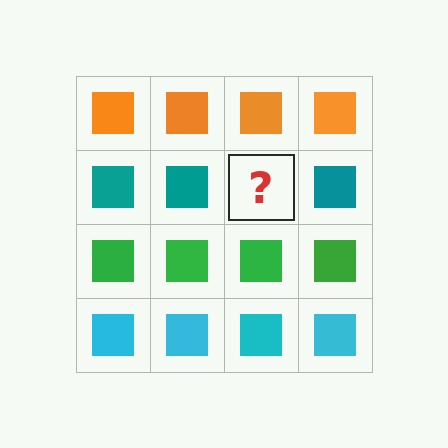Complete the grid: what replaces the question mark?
The question mark should be replaced with a teal square.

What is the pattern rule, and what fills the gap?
The rule is that each row has a consistent color. The gap should be filled with a teal square.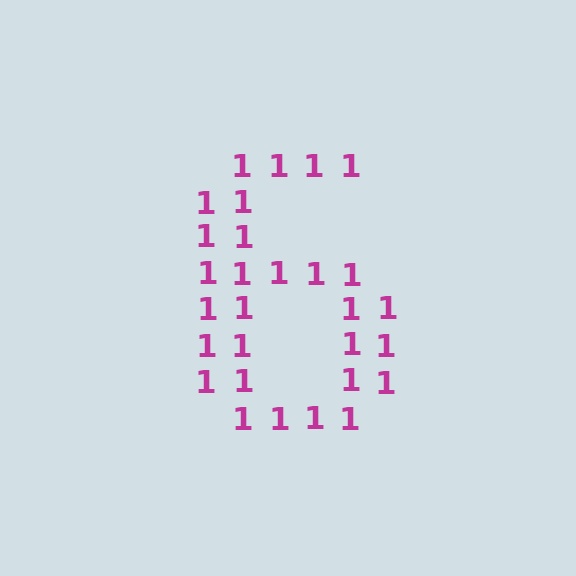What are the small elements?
The small elements are digit 1's.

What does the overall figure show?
The overall figure shows the digit 6.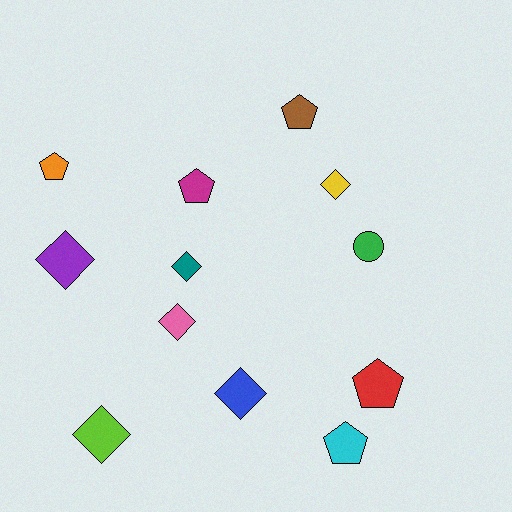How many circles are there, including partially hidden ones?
There is 1 circle.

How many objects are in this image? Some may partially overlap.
There are 12 objects.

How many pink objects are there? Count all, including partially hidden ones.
There is 1 pink object.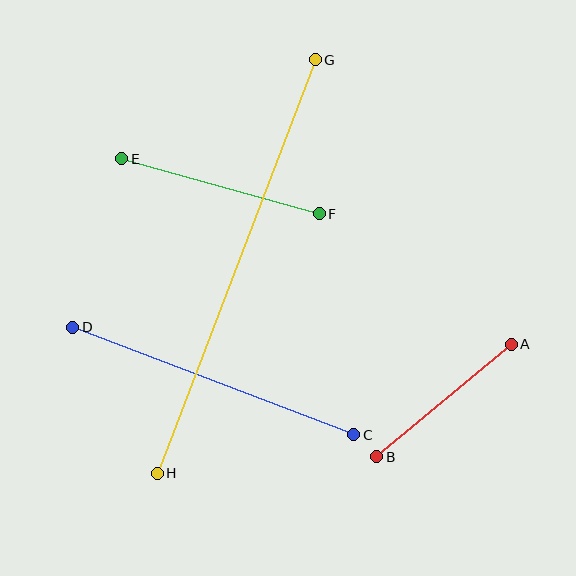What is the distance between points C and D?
The distance is approximately 301 pixels.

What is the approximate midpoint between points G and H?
The midpoint is at approximately (236, 266) pixels.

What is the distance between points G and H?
The distance is approximately 442 pixels.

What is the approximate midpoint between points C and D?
The midpoint is at approximately (213, 381) pixels.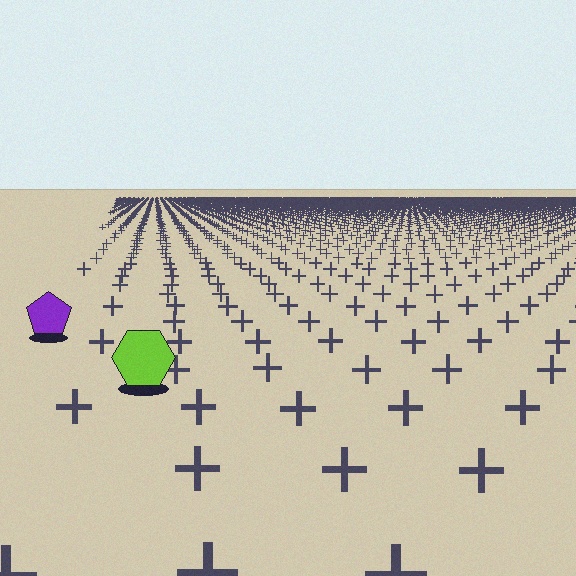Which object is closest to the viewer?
The lime hexagon is closest. The texture marks near it are larger and more spread out.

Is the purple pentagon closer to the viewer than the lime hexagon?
No. The lime hexagon is closer — you can tell from the texture gradient: the ground texture is coarser near it.